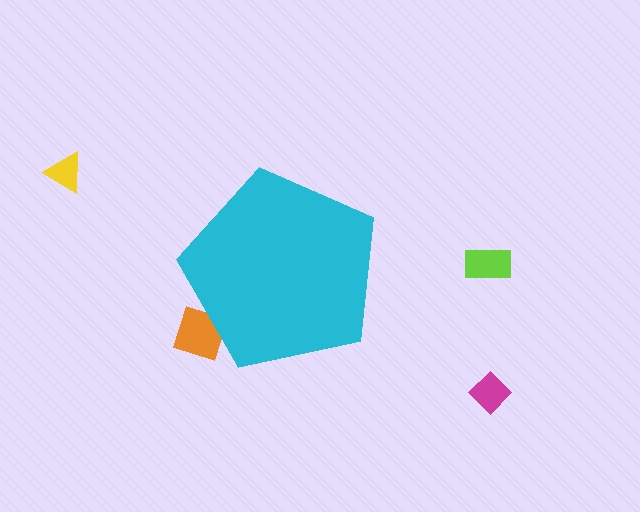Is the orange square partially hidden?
Yes, the orange square is partially hidden behind the cyan pentagon.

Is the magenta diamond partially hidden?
No, the magenta diamond is fully visible.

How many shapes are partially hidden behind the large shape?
1 shape is partially hidden.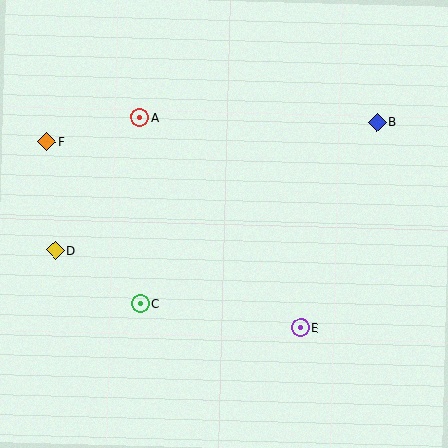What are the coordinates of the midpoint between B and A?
The midpoint between B and A is at (258, 120).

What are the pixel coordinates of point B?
Point B is at (377, 122).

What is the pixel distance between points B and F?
The distance between B and F is 331 pixels.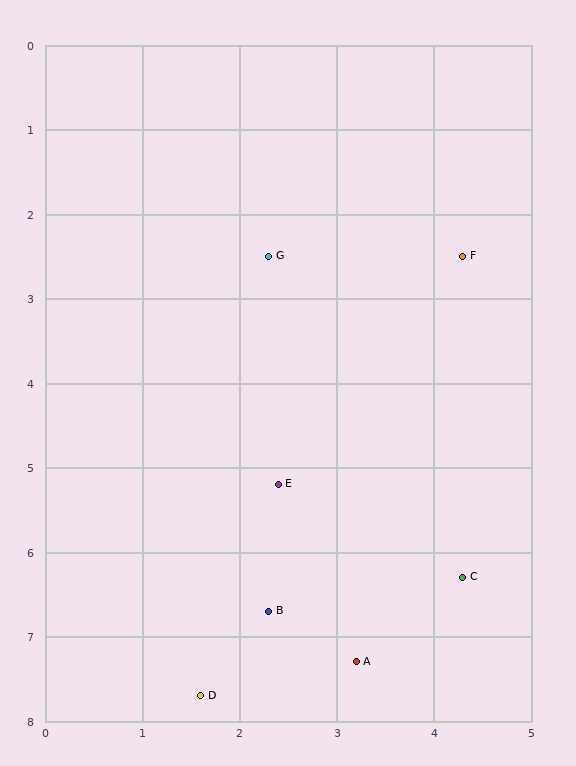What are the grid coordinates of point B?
Point B is at approximately (2.3, 6.7).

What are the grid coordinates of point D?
Point D is at approximately (1.6, 7.7).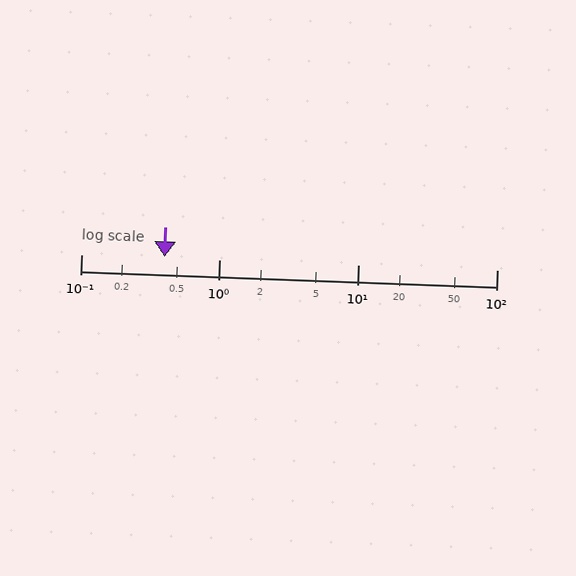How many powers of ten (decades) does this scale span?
The scale spans 3 decades, from 0.1 to 100.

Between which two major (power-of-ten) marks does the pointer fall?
The pointer is between 0.1 and 1.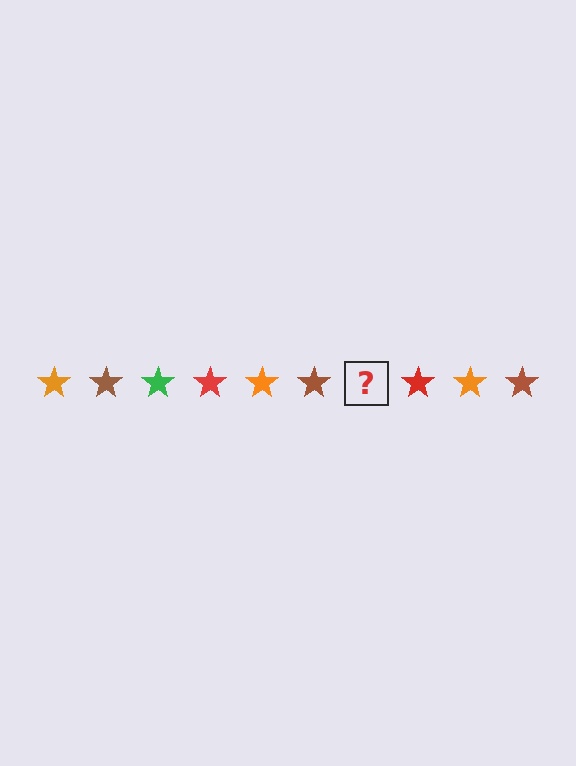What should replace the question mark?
The question mark should be replaced with a green star.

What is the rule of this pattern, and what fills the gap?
The rule is that the pattern cycles through orange, brown, green, red stars. The gap should be filled with a green star.